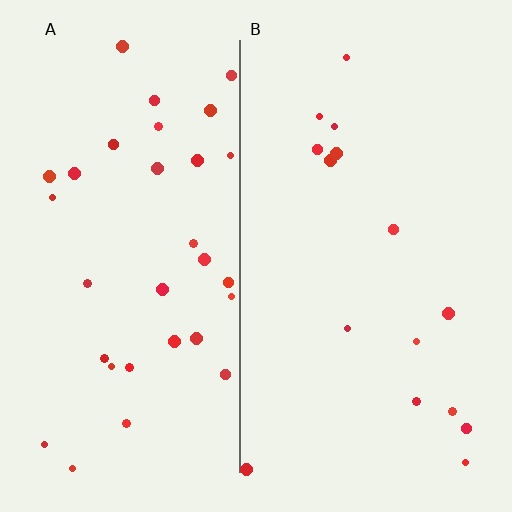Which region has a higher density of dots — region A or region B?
A (the left).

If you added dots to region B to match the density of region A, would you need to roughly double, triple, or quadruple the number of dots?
Approximately double.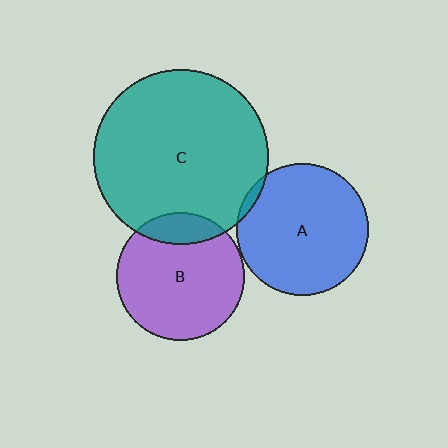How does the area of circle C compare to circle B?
Approximately 1.9 times.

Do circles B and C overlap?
Yes.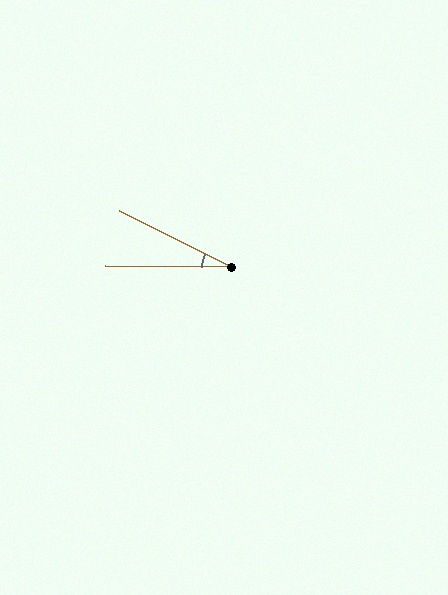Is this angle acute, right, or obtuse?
It is acute.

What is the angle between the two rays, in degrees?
Approximately 26 degrees.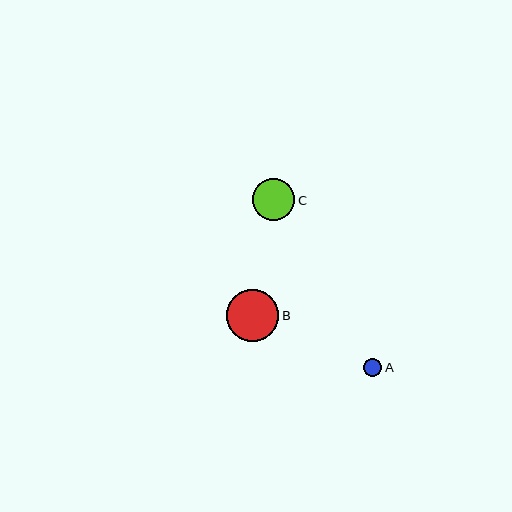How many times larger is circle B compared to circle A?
Circle B is approximately 2.9 times the size of circle A.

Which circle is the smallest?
Circle A is the smallest with a size of approximately 18 pixels.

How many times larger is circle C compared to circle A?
Circle C is approximately 2.3 times the size of circle A.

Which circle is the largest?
Circle B is the largest with a size of approximately 52 pixels.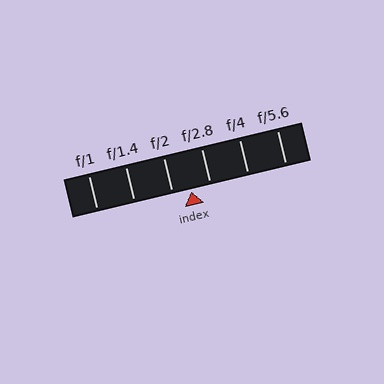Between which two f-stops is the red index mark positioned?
The index mark is between f/2 and f/2.8.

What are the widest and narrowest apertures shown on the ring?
The widest aperture shown is f/1 and the narrowest is f/5.6.